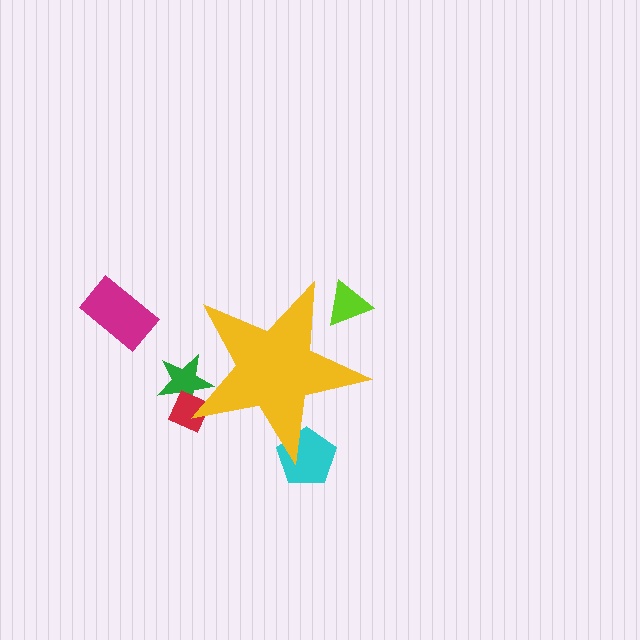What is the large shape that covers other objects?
A yellow star.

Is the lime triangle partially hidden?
Yes, the lime triangle is partially hidden behind the yellow star.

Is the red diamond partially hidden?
Yes, the red diamond is partially hidden behind the yellow star.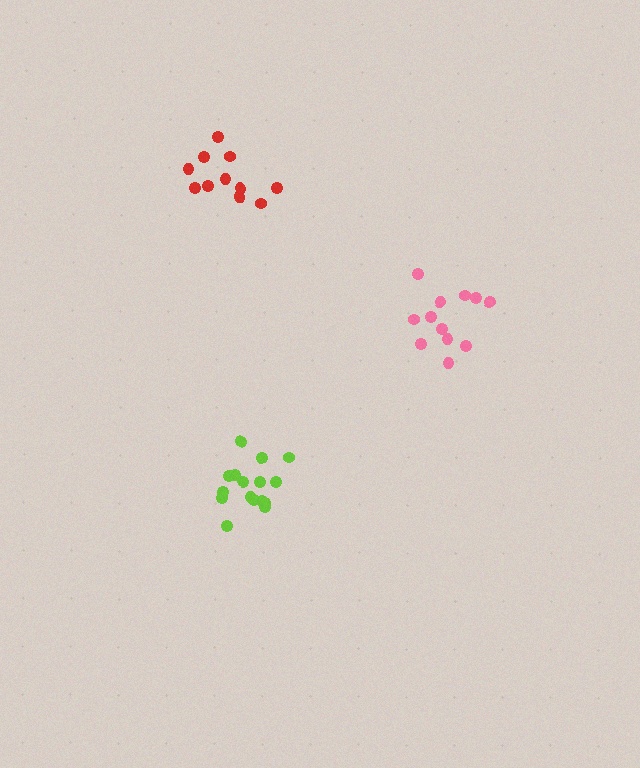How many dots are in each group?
Group 1: 12 dots, Group 2: 16 dots, Group 3: 12 dots (40 total).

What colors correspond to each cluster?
The clusters are colored: red, lime, pink.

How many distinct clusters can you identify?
There are 3 distinct clusters.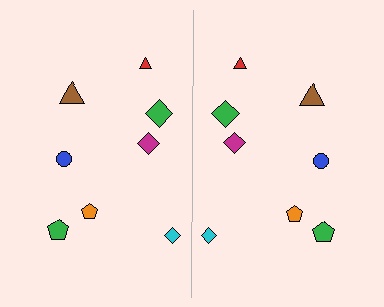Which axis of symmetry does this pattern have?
The pattern has a vertical axis of symmetry running through the center of the image.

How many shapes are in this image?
There are 16 shapes in this image.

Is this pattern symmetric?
Yes, this pattern has bilateral (reflection) symmetry.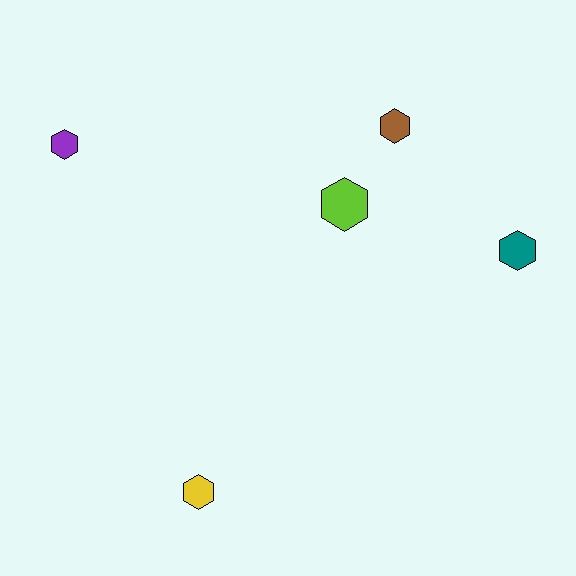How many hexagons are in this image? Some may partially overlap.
There are 5 hexagons.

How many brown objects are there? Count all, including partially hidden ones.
There is 1 brown object.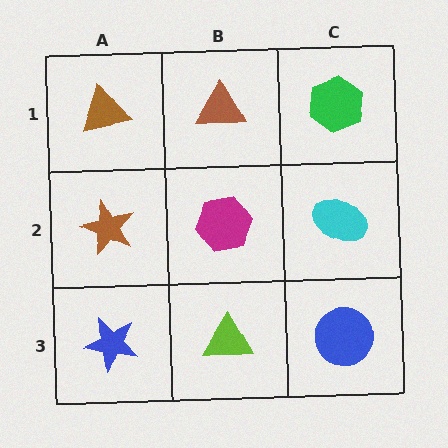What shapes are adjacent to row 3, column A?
A brown star (row 2, column A), a lime triangle (row 3, column B).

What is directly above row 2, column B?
A brown triangle.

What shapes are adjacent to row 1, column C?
A cyan ellipse (row 2, column C), a brown triangle (row 1, column B).